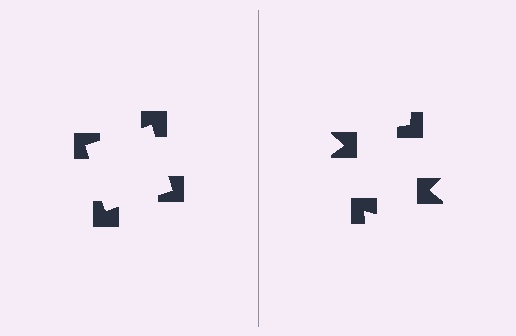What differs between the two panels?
The notched squares are positioned identically on both sides; only the wedge orientations differ. On the left they align to a square; on the right they are misaligned.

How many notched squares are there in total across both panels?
8 — 4 on each side.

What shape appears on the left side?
An illusory square.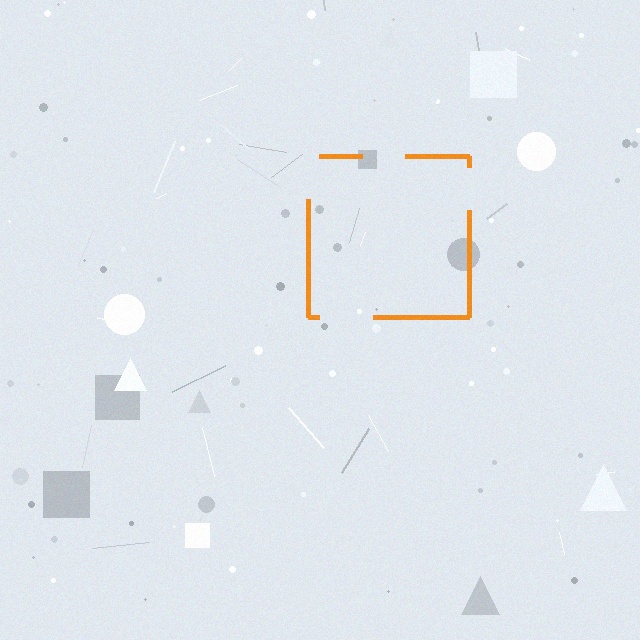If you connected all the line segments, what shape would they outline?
They would outline a square.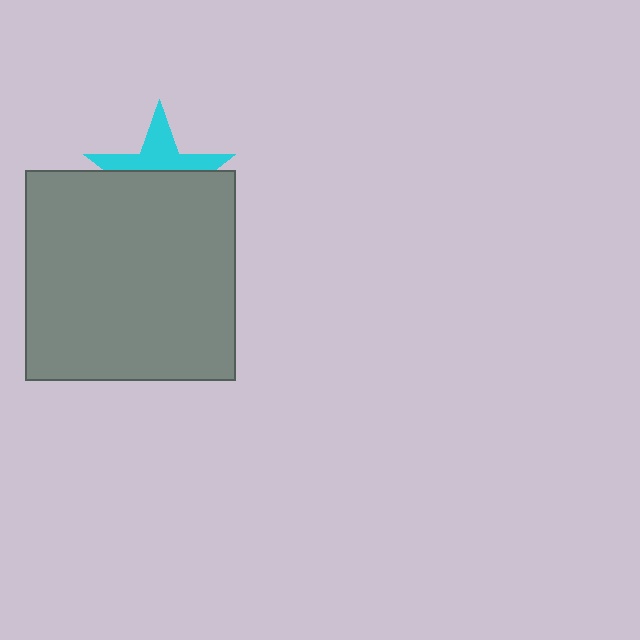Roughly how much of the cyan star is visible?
A small part of it is visible (roughly 41%).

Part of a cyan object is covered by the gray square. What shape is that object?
It is a star.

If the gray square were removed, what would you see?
You would see the complete cyan star.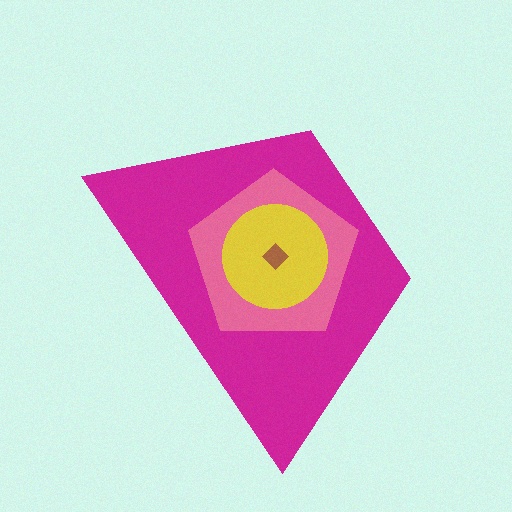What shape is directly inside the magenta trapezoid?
The pink pentagon.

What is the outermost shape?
The magenta trapezoid.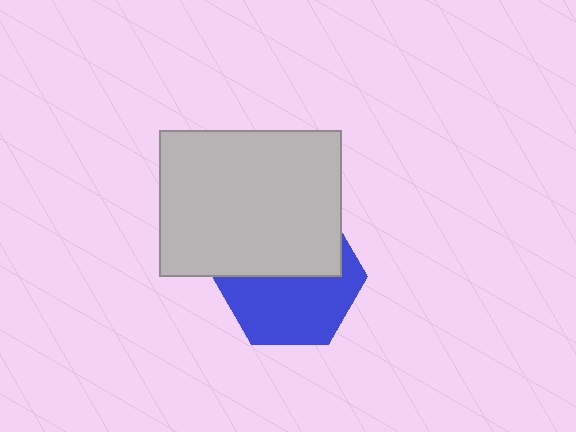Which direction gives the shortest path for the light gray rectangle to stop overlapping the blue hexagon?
Moving up gives the shortest separation.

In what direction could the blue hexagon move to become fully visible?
The blue hexagon could move down. That would shift it out from behind the light gray rectangle entirely.